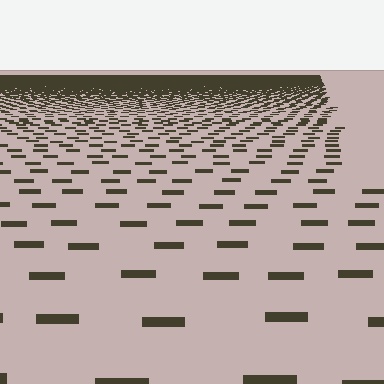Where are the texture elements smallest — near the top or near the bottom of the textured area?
Near the top.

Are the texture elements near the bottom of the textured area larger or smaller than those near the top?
Larger. Near the bottom, elements are closer to the viewer and appear at a bigger on-screen size.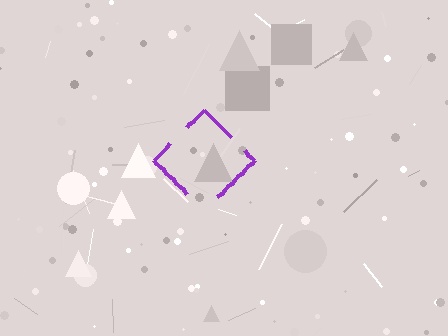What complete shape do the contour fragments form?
The contour fragments form a diamond.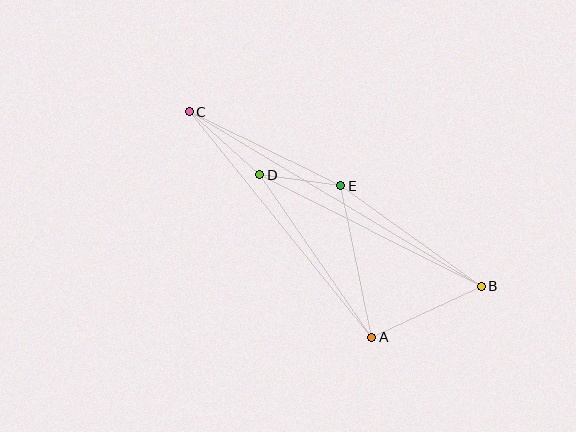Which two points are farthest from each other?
Points B and C are farthest from each other.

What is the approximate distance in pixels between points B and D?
The distance between B and D is approximately 248 pixels.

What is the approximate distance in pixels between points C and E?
The distance between C and E is approximately 169 pixels.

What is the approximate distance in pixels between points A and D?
The distance between A and D is approximately 197 pixels.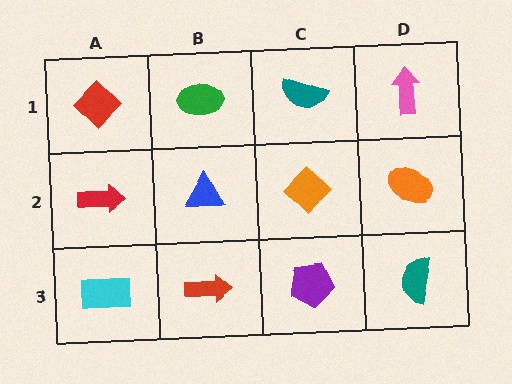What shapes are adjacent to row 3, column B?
A blue triangle (row 2, column B), a cyan rectangle (row 3, column A), a purple pentagon (row 3, column C).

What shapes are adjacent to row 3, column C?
An orange diamond (row 2, column C), a red arrow (row 3, column B), a teal semicircle (row 3, column D).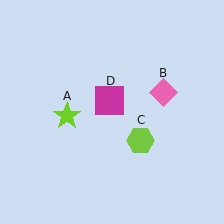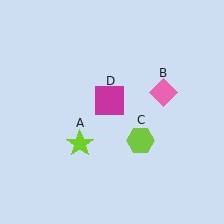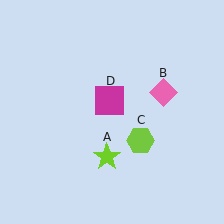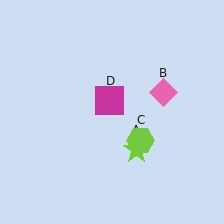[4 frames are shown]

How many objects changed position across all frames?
1 object changed position: lime star (object A).